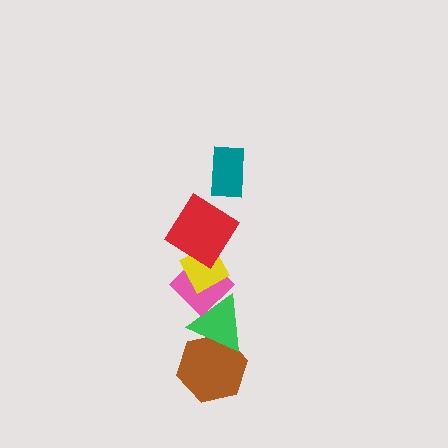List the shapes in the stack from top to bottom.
From top to bottom: the teal rectangle, the red diamond, the yellow diamond, the pink diamond, the green triangle, the brown hexagon.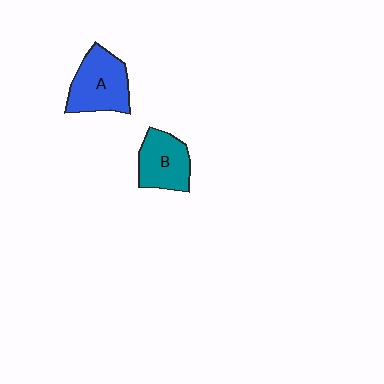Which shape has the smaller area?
Shape B (teal).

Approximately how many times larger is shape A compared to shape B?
Approximately 1.2 times.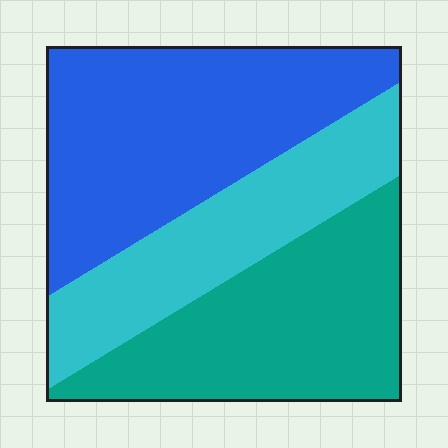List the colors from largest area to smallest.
From largest to smallest: blue, teal, cyan.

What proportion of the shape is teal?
Teal takes up about one third (1/3) of the shape.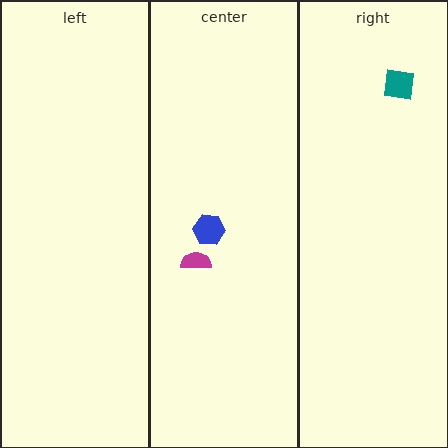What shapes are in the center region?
The blue hexagon, the magenta semicircle.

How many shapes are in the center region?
2.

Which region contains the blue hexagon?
The center region.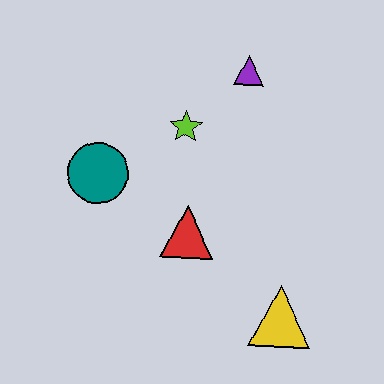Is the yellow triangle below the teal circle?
Yes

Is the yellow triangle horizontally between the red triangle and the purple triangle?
No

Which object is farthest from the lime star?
The yellow triangle is farthest from the lime star.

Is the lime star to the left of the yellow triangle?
Yes